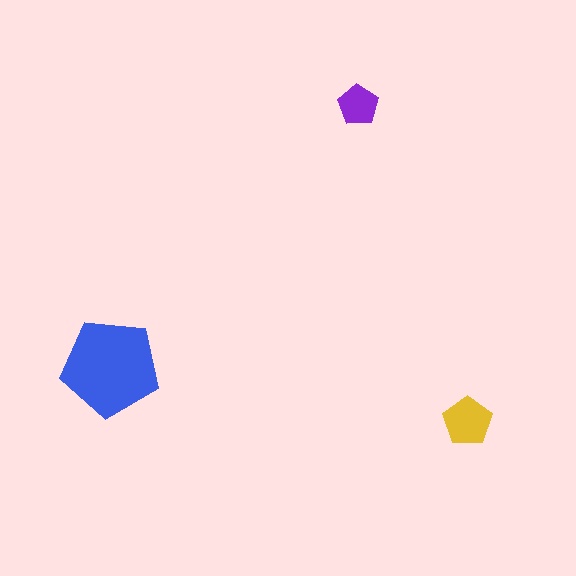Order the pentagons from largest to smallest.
the blue one, the yellow one, the purple one.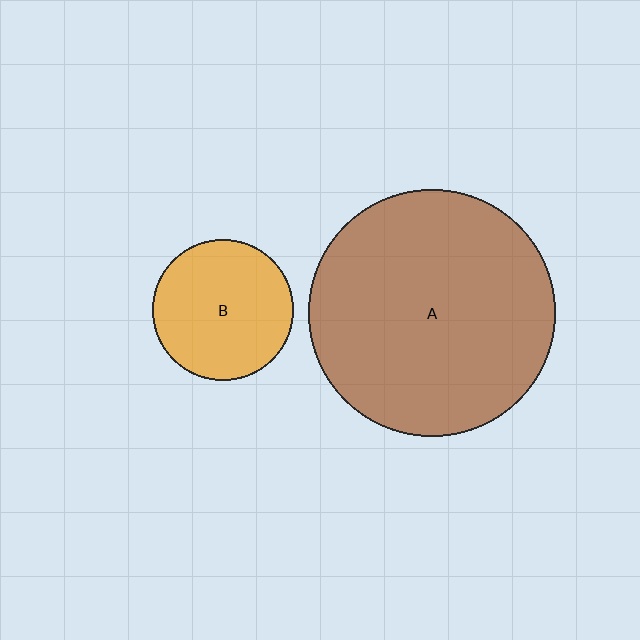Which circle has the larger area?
Circle A (brown).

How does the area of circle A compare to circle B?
Approximately 3.1 times.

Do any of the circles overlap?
No, none of the circles overlap.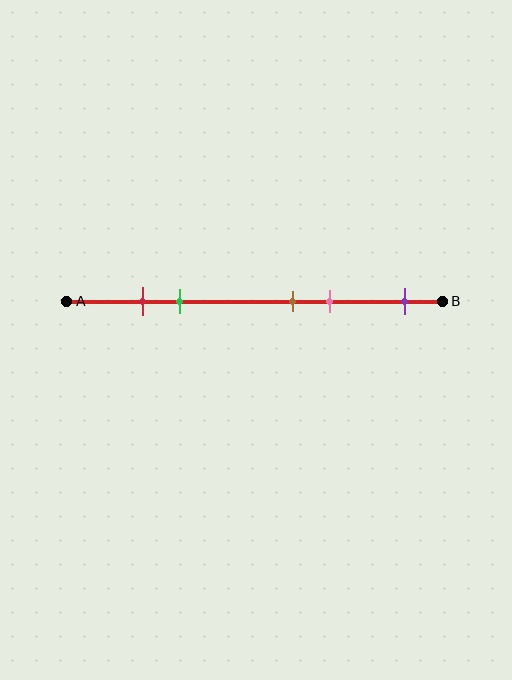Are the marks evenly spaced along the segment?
No, the marks are not evenly spaced.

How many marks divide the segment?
There are 5 marks dividing the segment.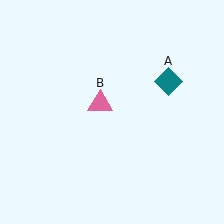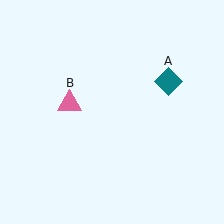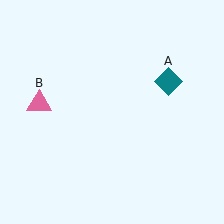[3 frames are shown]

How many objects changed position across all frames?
1 object changed position: pink triangle (object B).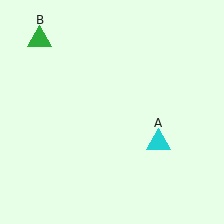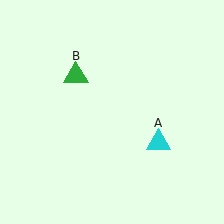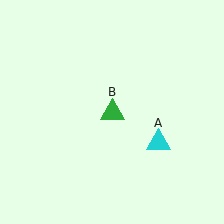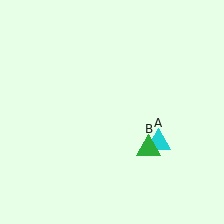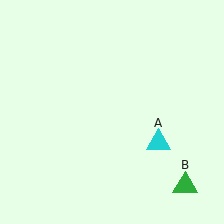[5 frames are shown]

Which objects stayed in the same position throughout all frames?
Cyan triangle (object A) remained stationary.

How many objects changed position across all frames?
1 object changed position: green triangle (object B).